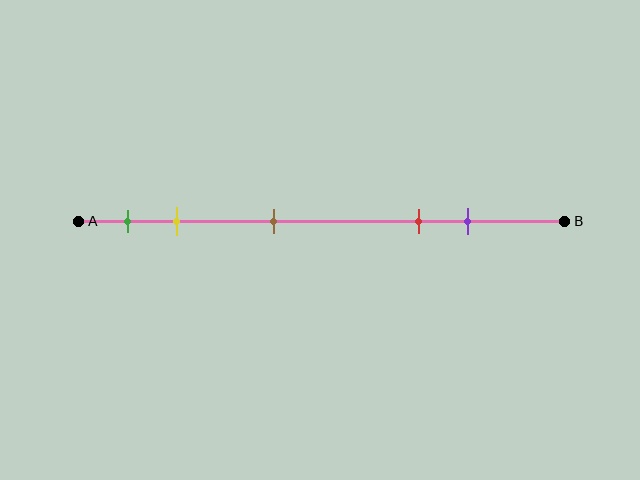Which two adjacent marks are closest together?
The green and yellow marks are the closest adjacent pair.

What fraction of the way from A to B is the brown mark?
The brown mark is approximately 40% (0.4) of the way from A to B.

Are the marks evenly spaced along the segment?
No, the marks are not evenly spaced.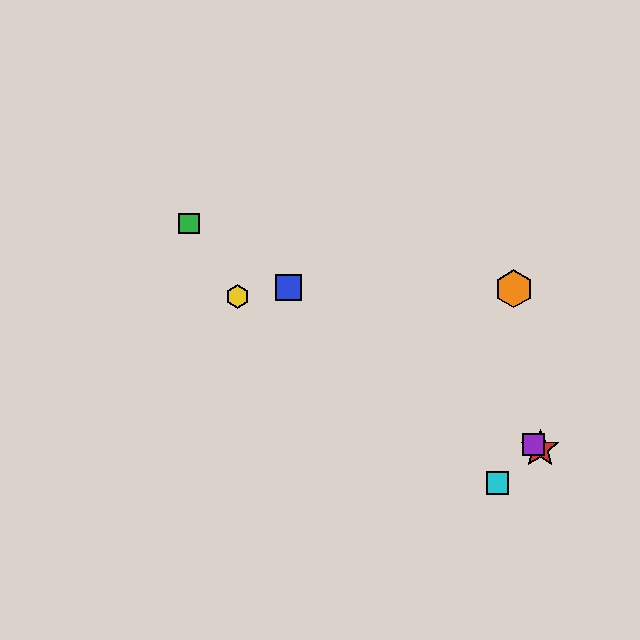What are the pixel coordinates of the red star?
The red star is at (540, 449).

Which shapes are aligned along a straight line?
The red star, the blue square, the green square, the purple square are aligned along a straight line.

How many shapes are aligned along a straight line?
4 shapes (the red star, the blue square, the green square, the purple square) are aligned along a straight line.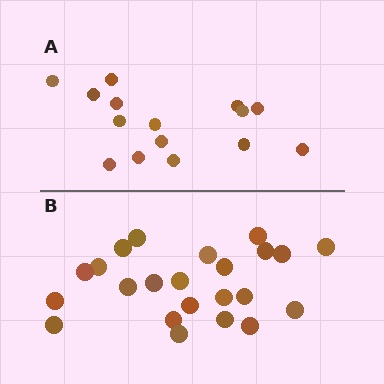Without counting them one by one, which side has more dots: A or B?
Region B (the bottom region) has more dots.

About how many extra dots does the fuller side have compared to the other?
Region B has roughly 8 or so more dots than region A.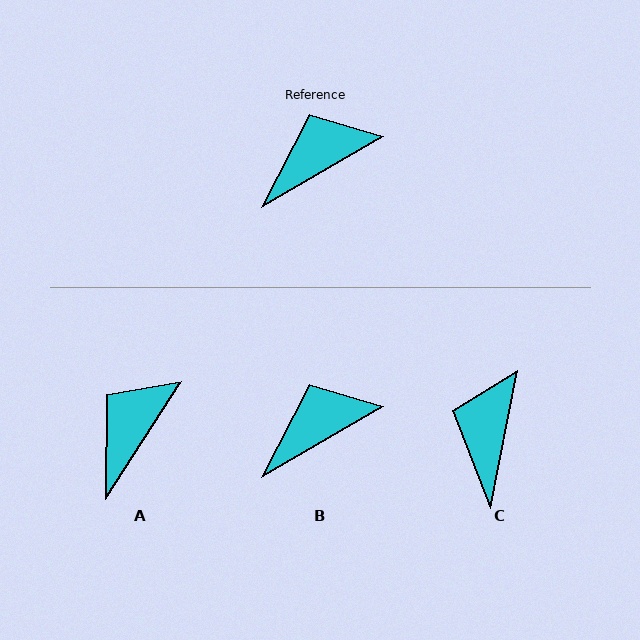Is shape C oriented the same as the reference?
No, it is off by about 48 degrees.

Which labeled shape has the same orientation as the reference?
B.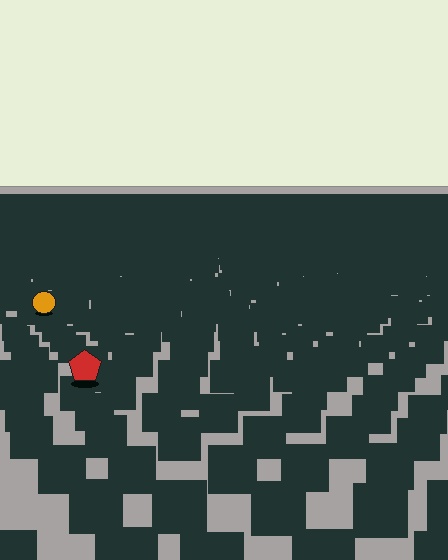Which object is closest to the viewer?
The red pentagon is closest. The texture marks near it are larger and more spread out.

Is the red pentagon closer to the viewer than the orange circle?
Yes. The red pentagon is closer — you can tell from the texture gradient: the ground texture is coarser near it.